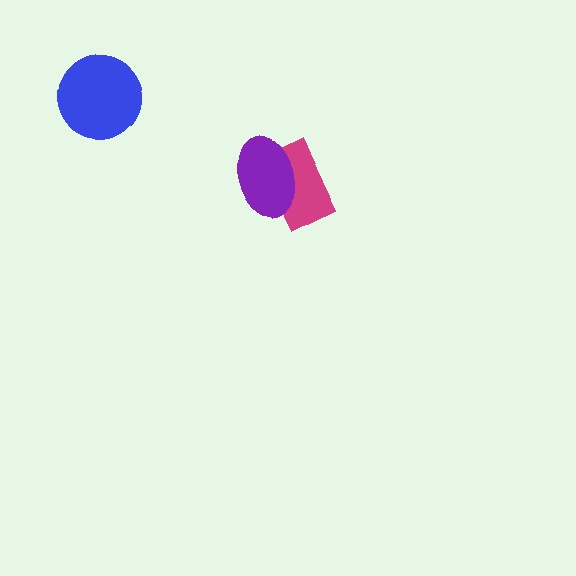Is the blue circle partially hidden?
No, no other shape covers it.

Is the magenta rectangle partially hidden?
Yes, it is partially covered by another shape.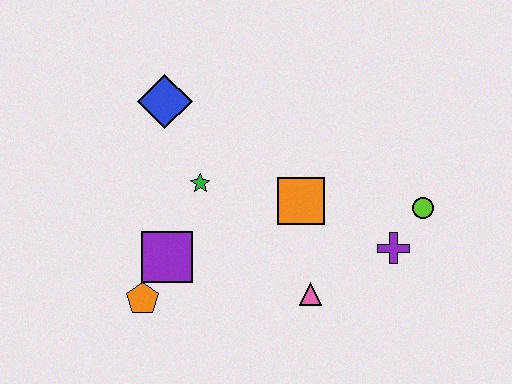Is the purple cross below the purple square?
No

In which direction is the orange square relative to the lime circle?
The orange square is to the left of the lime circle.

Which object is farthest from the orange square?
The orange pentagon is farthest from the orange square.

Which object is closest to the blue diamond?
The green star is closest to the blue diamond.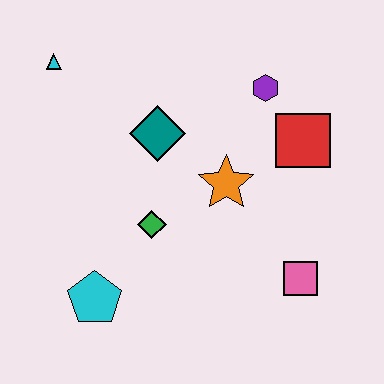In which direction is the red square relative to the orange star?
The red square is to the right of the orange star.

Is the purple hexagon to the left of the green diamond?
No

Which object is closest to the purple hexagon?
The red square is closest to the purple hexagon.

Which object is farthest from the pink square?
The cyan triangle is farthest from the pink square.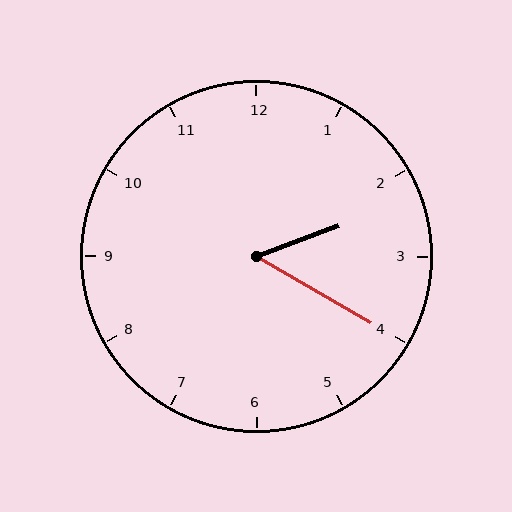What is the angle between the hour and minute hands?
Approximately 50 degrees.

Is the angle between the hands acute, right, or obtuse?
It is acute.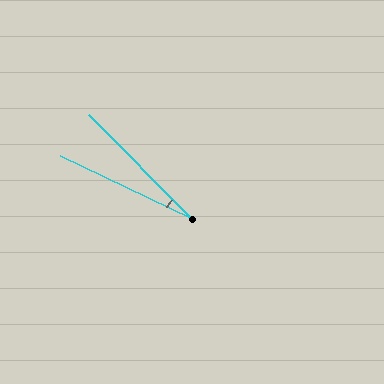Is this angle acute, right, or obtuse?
It is acute.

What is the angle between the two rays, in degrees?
Approximately 20 degrees.